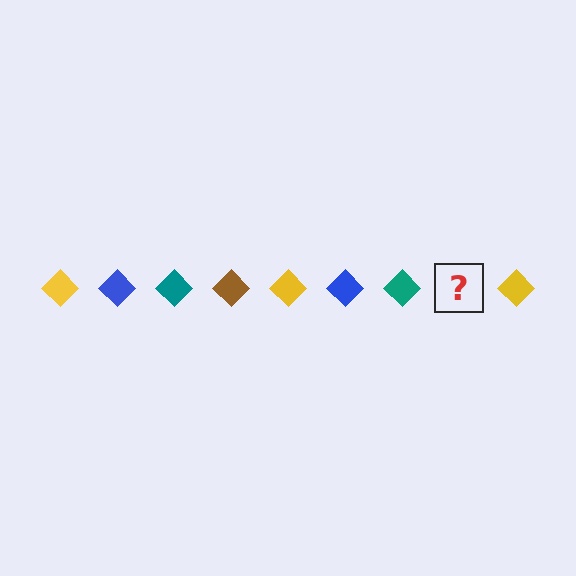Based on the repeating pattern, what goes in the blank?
The blank should be a brown diamond.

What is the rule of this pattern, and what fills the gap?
The rule is that the pattern cycles through yellow, blue, teal, brown diamonds. The gap should be filled with a brown diamond.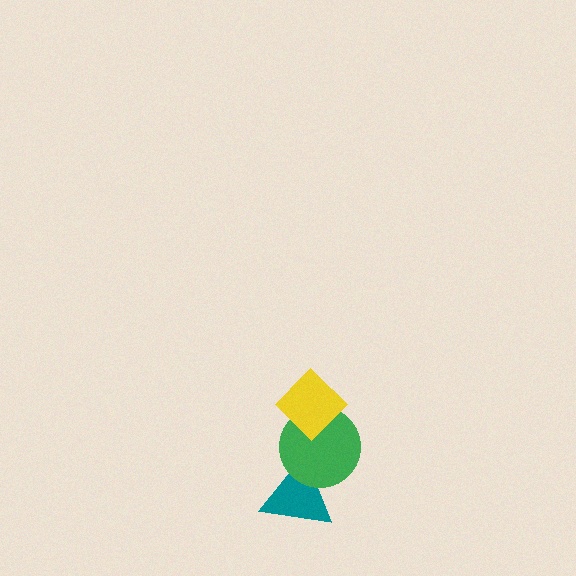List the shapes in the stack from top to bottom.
From top to bottom: the yellow diamond, the green circle, the teal triangle.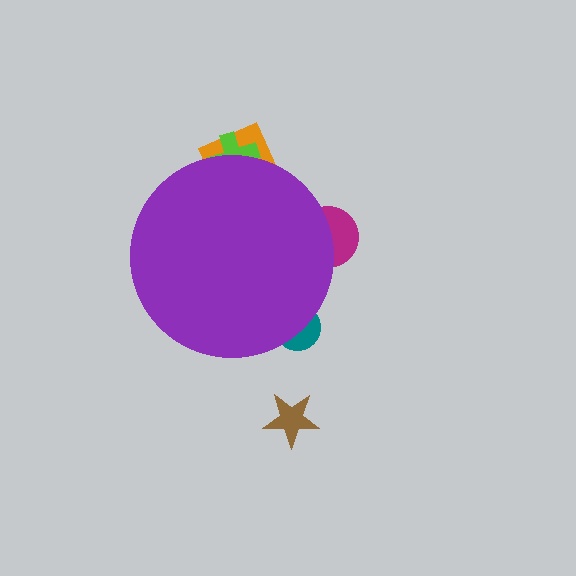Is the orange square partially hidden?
Yes, the orange square is partially hidden behind the purple circle.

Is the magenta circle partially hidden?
Yes, the magenta circle is partially hidden behind the purple circle.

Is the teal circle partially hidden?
Yes, the teal circle is partially hidden behind the purple circle.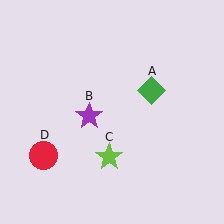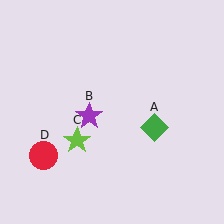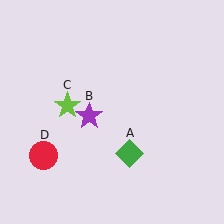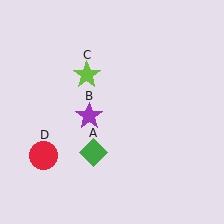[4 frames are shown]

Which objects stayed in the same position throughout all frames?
Purple star (object B) and red circle (object D) remained stationary.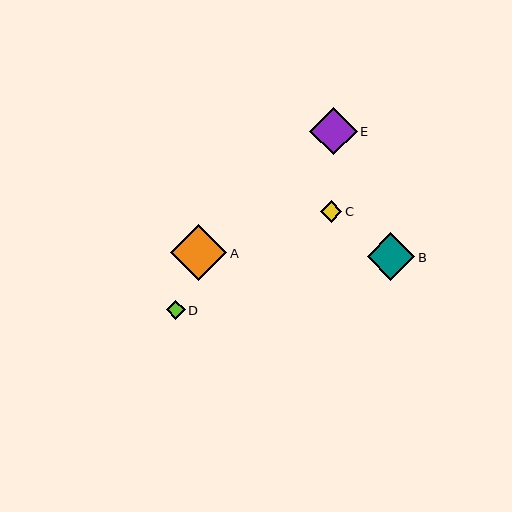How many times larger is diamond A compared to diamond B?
Diamond A is approximately 1.2 times the size of diamond B.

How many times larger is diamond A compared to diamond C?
Diamond A is approximately 2.6 times the size of diamond C.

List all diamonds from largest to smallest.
From largest to smallest: A, B, E, C, D.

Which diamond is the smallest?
Diamond D is the smallest with a size of approximately 19 pixels.